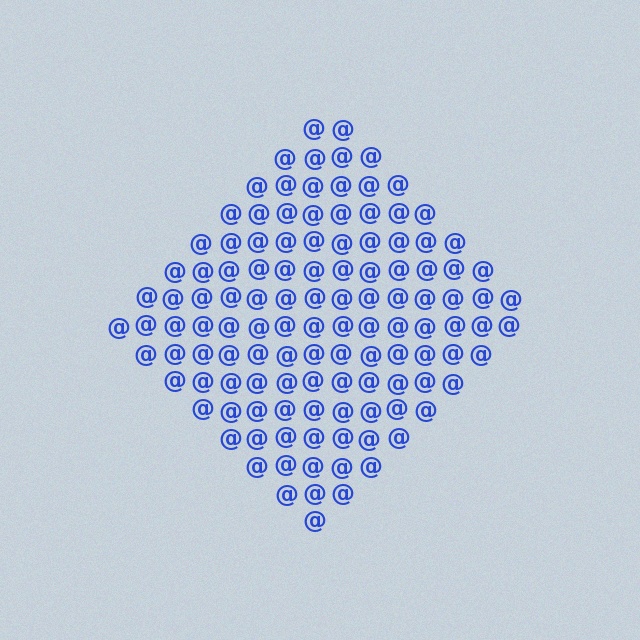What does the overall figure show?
The overall figure shows a diamond.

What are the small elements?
The small elements are at signs.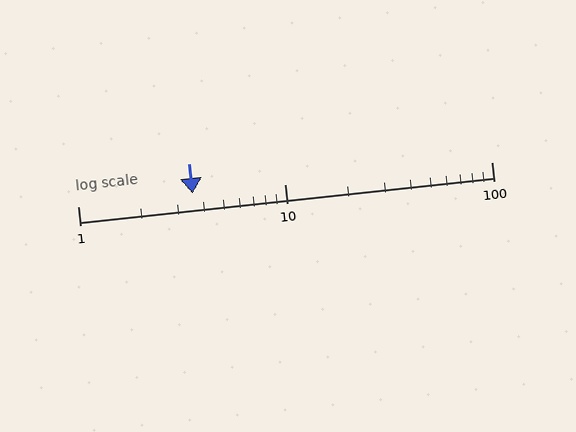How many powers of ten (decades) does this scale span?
The scale spans 2 decades, from 1 to 100.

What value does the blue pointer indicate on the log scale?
The pointer indicates approximately 3.6.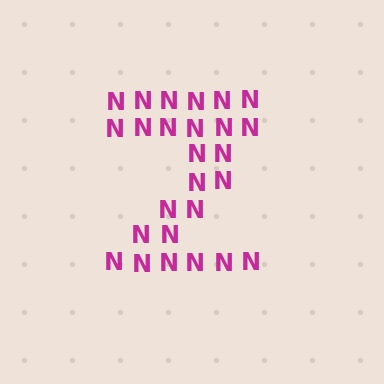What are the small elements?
The small elements are letter N's.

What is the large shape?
The large shape is the letter Z.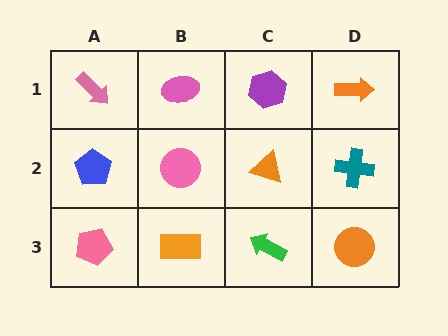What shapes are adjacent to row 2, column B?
A pink ellipse (row 1, column B), an orange rectangle (row 3, column B), a blue pentagon (row 2, column A), an orange triangle (row 2, column C).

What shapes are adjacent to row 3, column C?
An orange triangle (row 2, column C), an orange rectangle (row 3, column B), an orange circle (row 3, column D).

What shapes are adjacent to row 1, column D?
A teal cross (row 2, column D), a purple hexagon (row 1, column C).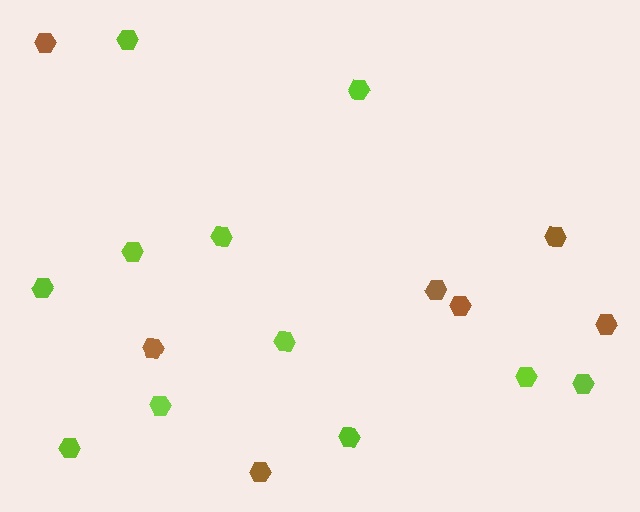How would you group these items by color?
There are 2 groups: one group of lime hexagons (11) and one group of brown hexagons (7).